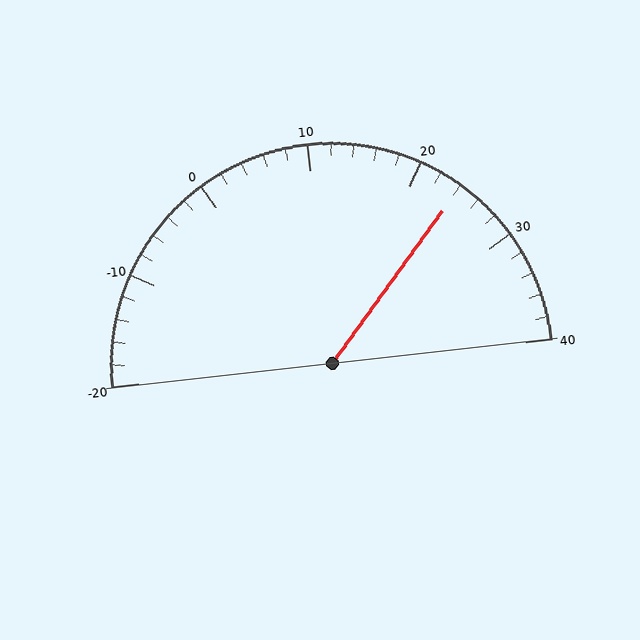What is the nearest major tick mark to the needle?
The nearest major tick mark is 20.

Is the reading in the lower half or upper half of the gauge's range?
The reading is in the upper half of the range (-20 to 40).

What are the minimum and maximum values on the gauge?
The gauge ranges from -20 to 40.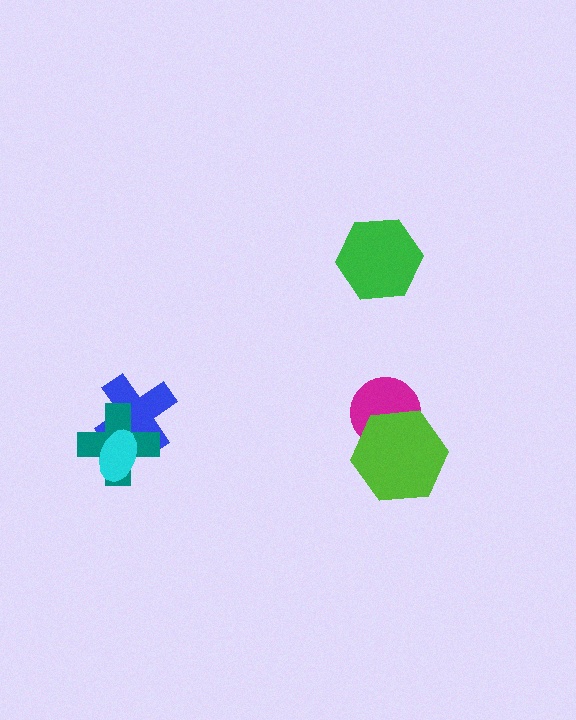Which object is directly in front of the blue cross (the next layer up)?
The teal cross is directly in front of the blue cross.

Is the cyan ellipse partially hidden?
No, no other shape covers it.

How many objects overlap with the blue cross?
2 objects overlap with the blue cross.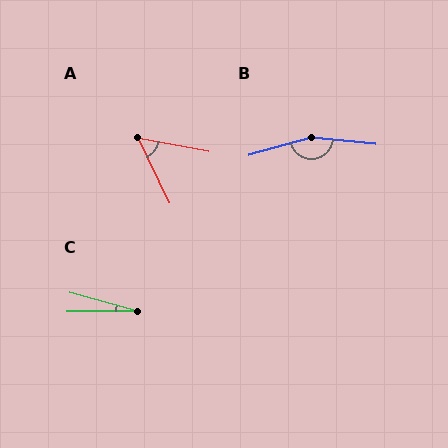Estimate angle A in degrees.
Approximately 54 degrees.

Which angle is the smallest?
C, at approximately 16 degrees.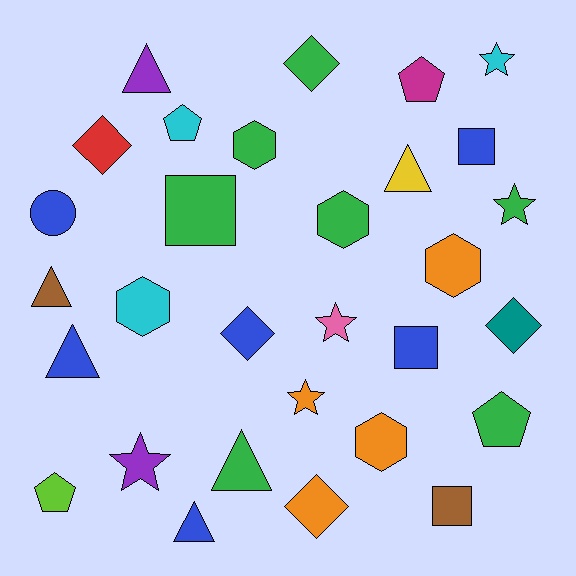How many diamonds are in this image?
There are 5 diamonds.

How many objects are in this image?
There are 30 objects.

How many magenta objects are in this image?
There is 1 magenta object.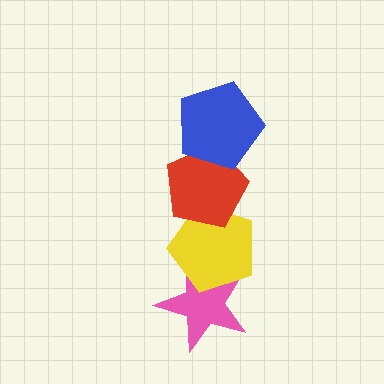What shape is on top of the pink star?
The yellow pentagon is on top of the pink star.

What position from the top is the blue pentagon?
The blue pentagon is 1st from the top.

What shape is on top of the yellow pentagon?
The red pentagon is on top of the yellow pentagon.